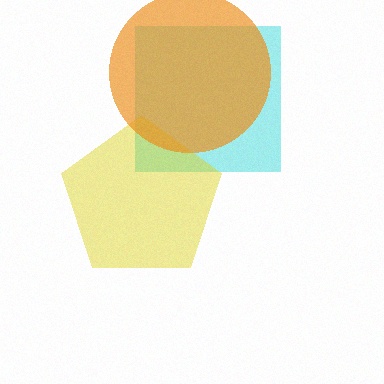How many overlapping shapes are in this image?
There are 3 overlapping shapes in the image.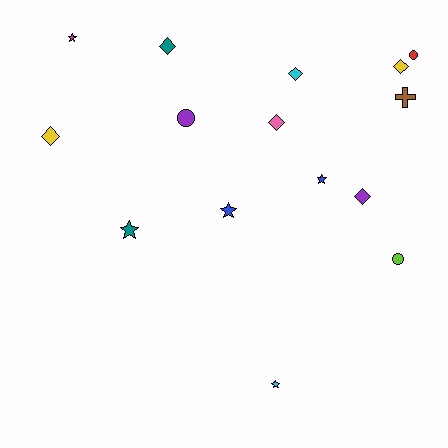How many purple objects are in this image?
There are 2 purple objects.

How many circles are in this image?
There are 3 circles.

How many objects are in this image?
There are 15 objects.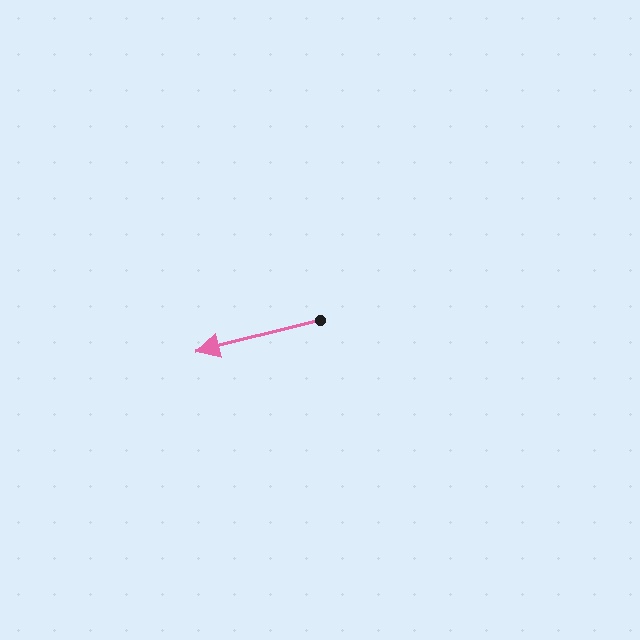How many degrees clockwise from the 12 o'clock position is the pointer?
Approximately 256 degrees.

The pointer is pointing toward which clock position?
Roughly 9 o'clock.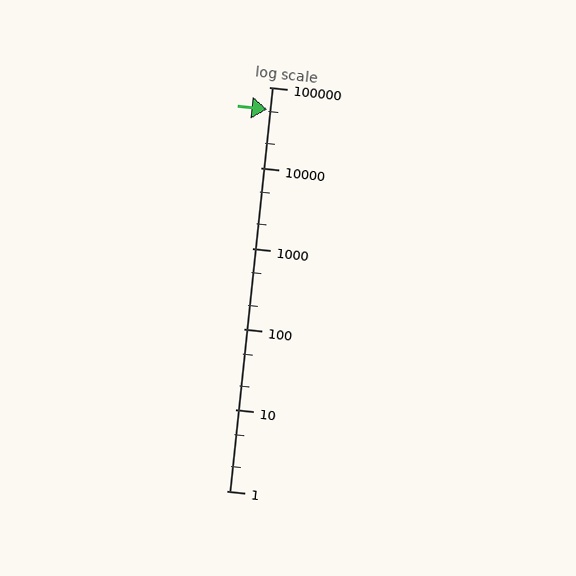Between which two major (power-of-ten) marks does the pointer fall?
The pointer is between 10000 and 100000.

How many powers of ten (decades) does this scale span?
The scale spans 5 decades, from 1 to 100000.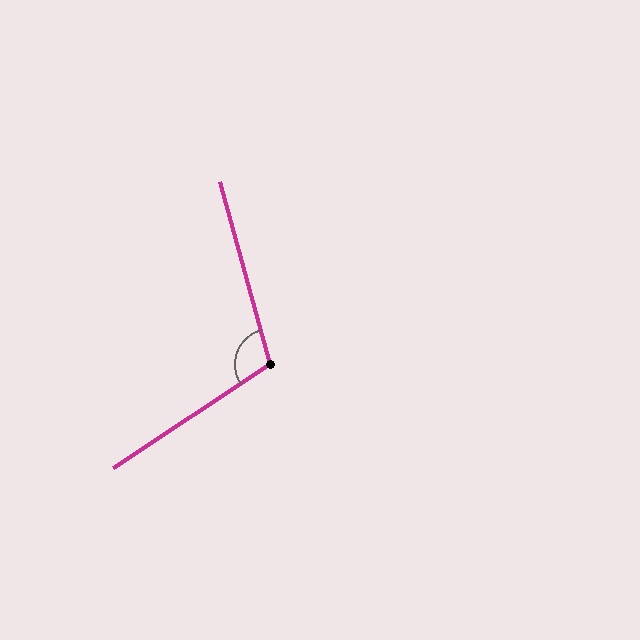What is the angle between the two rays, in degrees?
Approximately 108 degrees.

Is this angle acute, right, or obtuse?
It is obtuse.